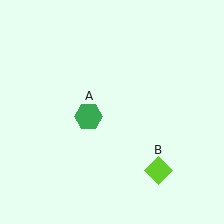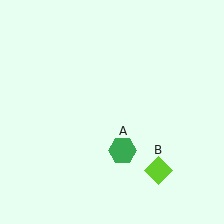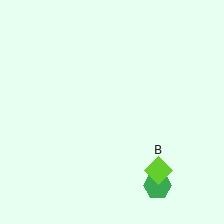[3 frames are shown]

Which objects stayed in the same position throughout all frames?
Lime diamond (object B) remained stationary.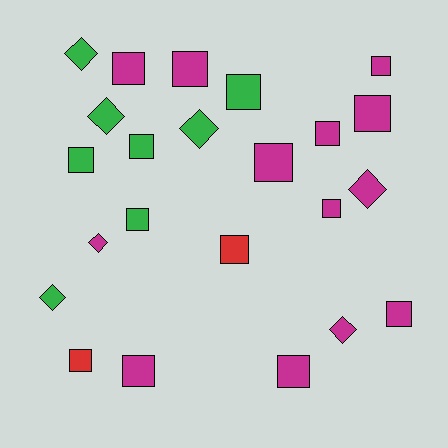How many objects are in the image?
There are 23 objects.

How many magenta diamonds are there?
There are 3 magenta diamonds.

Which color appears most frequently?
Magenta, with 13 objects.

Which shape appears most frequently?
Square, with 16 objects.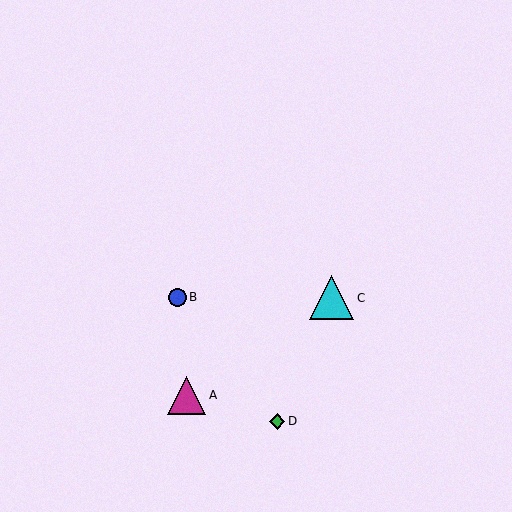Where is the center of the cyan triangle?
The center of the cyan triangle is at (332, 298).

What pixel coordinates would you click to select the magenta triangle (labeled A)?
Click at (187, 395) to select the magenta triangle A.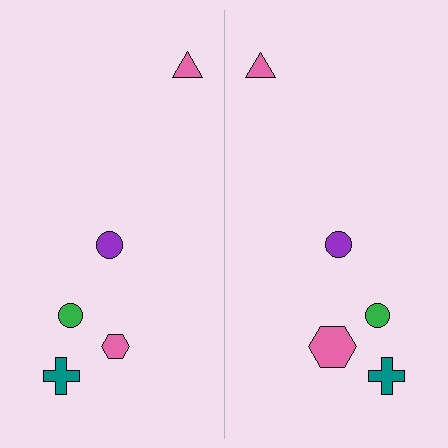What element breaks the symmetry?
The pink hexagon on the right side has a different size than its mirror counterpart.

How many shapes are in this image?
There are 10 shapes in this image.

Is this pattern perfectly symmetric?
No, the pattern is not perfectly symmetric. The pink hexagon on the right side has a different size than its mirror counterpart.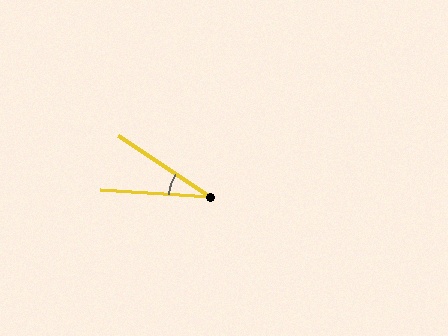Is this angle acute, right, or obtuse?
It is acute.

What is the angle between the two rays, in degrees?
Approximately 30 degrees.